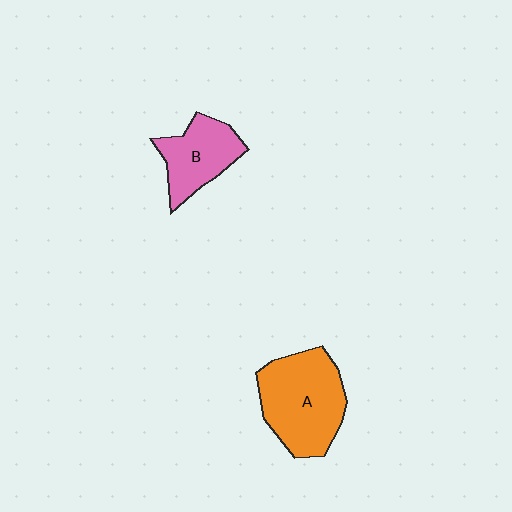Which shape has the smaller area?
Shape B (pink).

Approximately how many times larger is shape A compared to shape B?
Approximately 1.5 times.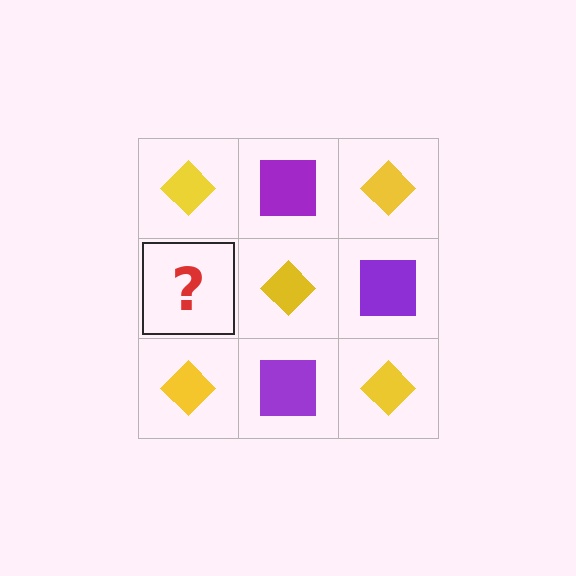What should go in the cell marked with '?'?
The missing cell should contain a purple square.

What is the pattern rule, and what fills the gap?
The rule is that it alternates yellow diamond and purple square in a checkerboard pattern. The gap should be filled with a purple square.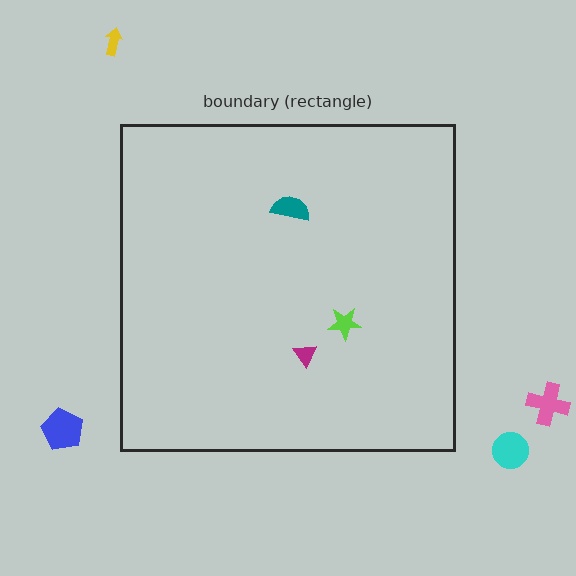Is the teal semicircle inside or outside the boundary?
Inside.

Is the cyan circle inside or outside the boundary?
Outside.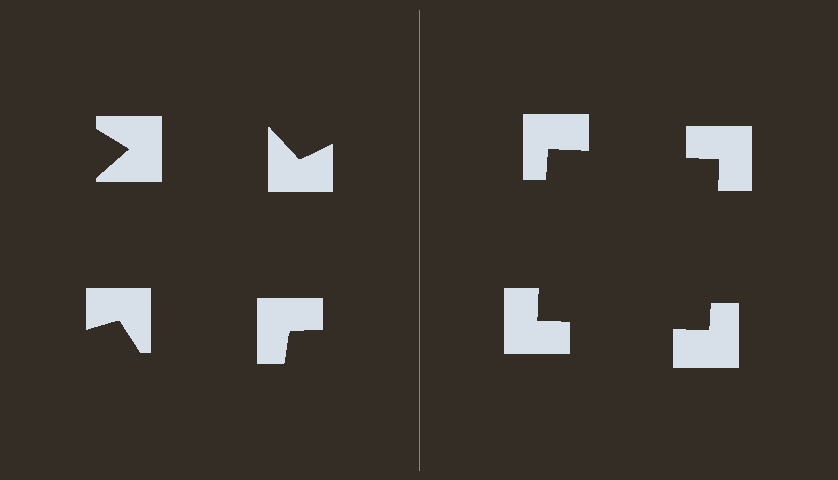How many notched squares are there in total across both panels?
8 — 4 on each side.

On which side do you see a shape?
An illusory square appears on the right side. On the left side the wedge cuts are rotated, so no coherent shape forms.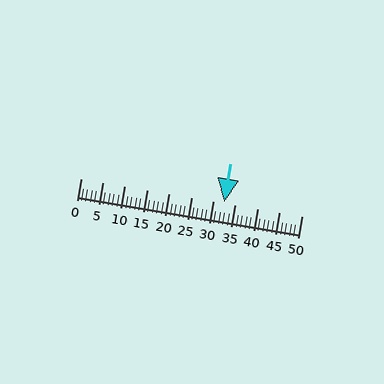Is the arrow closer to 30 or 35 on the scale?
The arrow is closer to 35.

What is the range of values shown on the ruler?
The ruler shows values from 0 to 50.